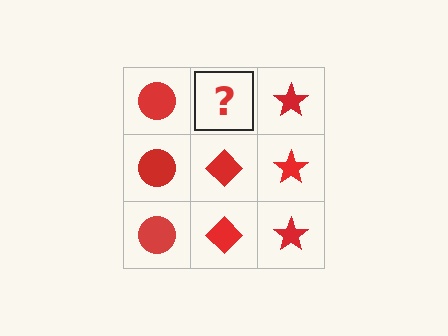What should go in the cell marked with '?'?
The missing cell should contain a red diamond.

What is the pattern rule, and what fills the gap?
The rule is that each column has a consistent shape. The gap should be filled with a red diamond.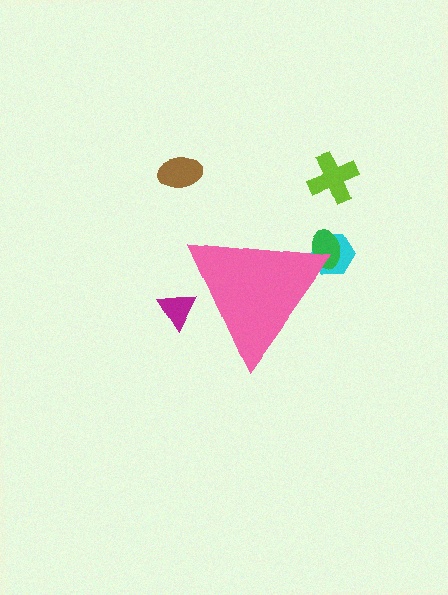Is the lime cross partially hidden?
No, the lime cross is fully visible.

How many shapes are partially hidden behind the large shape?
3 shapes are partially hidden.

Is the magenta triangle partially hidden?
Yes, the magenta triangle is partially hidden behind the pink triangle.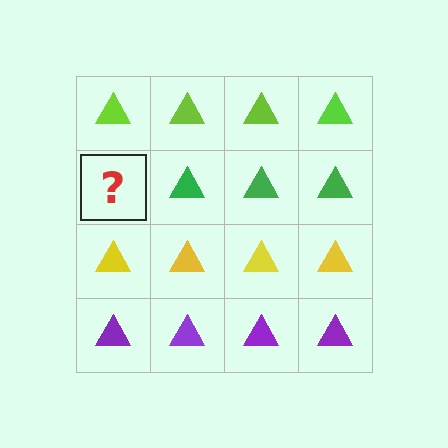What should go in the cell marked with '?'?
The missing cell should contain a green triangle.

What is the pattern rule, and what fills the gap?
The rule is that each row has a consistent color. The gap should be filled with a green triangle.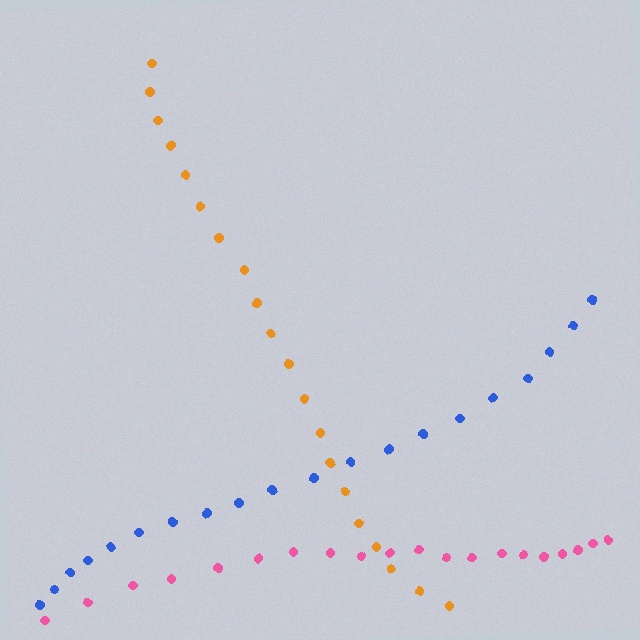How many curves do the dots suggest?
There are 3 distinct paths.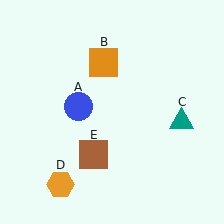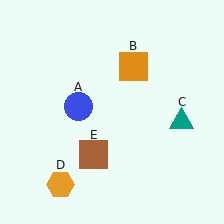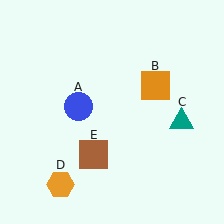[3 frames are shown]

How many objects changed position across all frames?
1 object changed position: orange square (object B).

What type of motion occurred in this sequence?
The orange square (object B) rotated clockwise around the center of the scene.